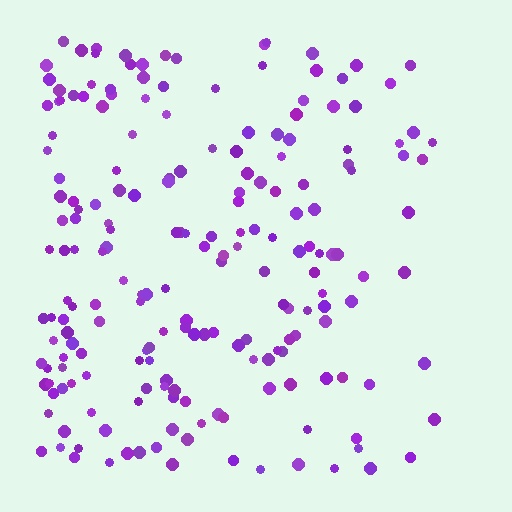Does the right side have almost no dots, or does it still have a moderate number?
Still a moderate number, just noticeably fewer than the left.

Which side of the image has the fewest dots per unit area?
The right.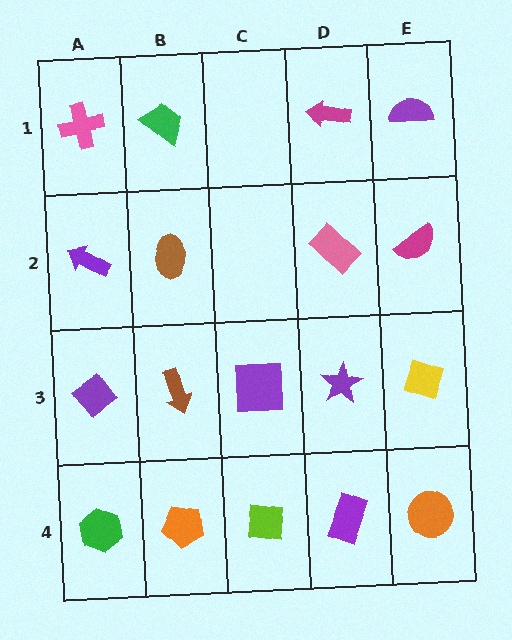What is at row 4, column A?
A green hexagon.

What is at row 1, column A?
A pink cross.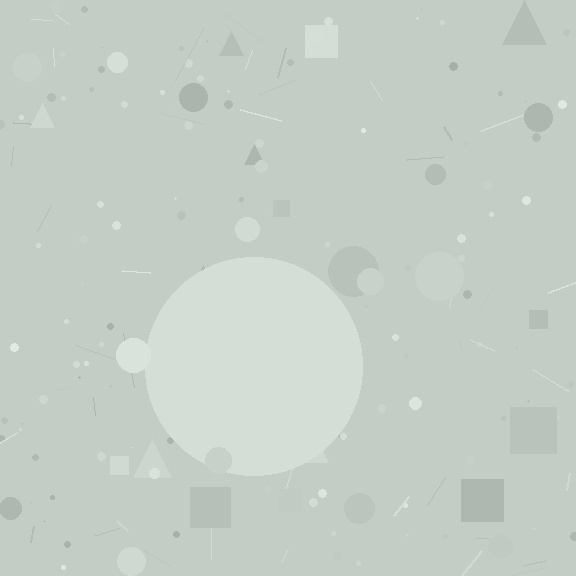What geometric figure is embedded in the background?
A circle is embedded in the background.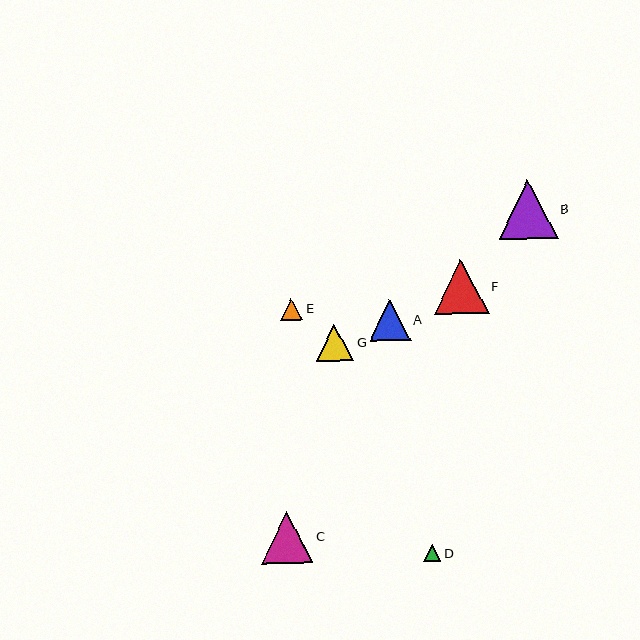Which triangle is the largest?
Triangle B is the largest with a size of approximately 59 pixels.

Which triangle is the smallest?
Triangle D is the smallest with a size of approximately 17 pixels.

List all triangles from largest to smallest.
From largest to smallest: B, F, C, A, G, E, D.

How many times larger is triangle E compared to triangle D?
Triangle E is approximately 1.3 times the size of triangle D.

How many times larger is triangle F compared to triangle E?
Triangle F is approximately 2.4 times the size of triangle E.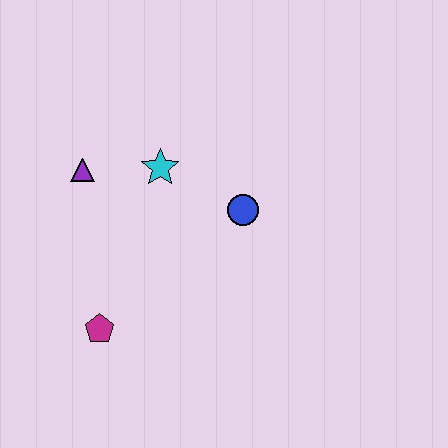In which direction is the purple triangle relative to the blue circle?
The purple triangle is to the left of the blue circle.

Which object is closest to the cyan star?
The purple triangle is closest to the cyan star.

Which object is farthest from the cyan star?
The magenta pentagon is farthest from the cyan star.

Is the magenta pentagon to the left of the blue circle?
Yes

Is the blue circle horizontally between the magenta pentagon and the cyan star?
No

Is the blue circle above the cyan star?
No